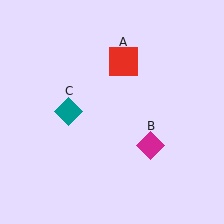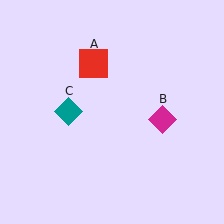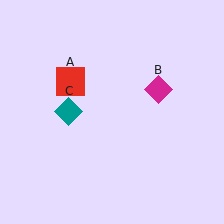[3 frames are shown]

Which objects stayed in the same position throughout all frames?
Teal diamond (object C) remained stationary.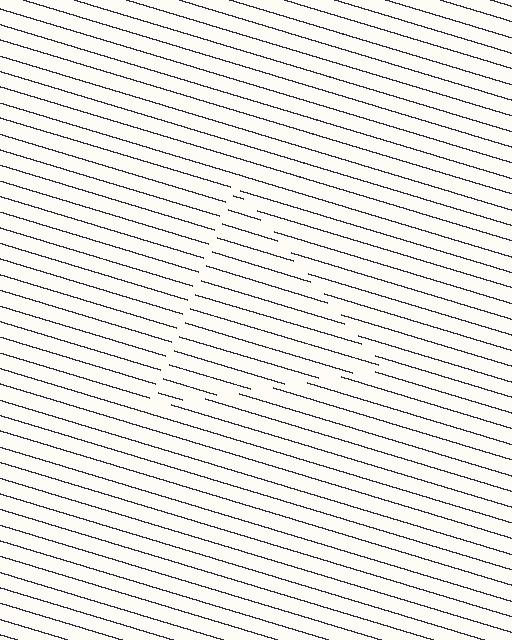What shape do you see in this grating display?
An illusory triangle. The interior of the shape contains the same grating, shifted by half a period — the contour is defined by the phase discontinuity where line-ends from the inner and outer gratings abut.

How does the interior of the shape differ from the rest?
The interior of the shape contains the same grating, shifted by half a period — the contour is defined by the phase discontinuity where line-ends from the inner and outer gratings abut.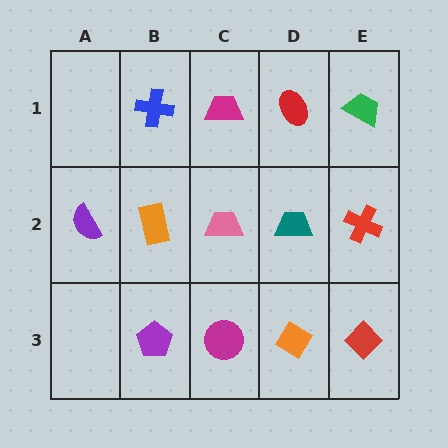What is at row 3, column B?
A purple pentagon.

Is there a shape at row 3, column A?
No, that cell is empty.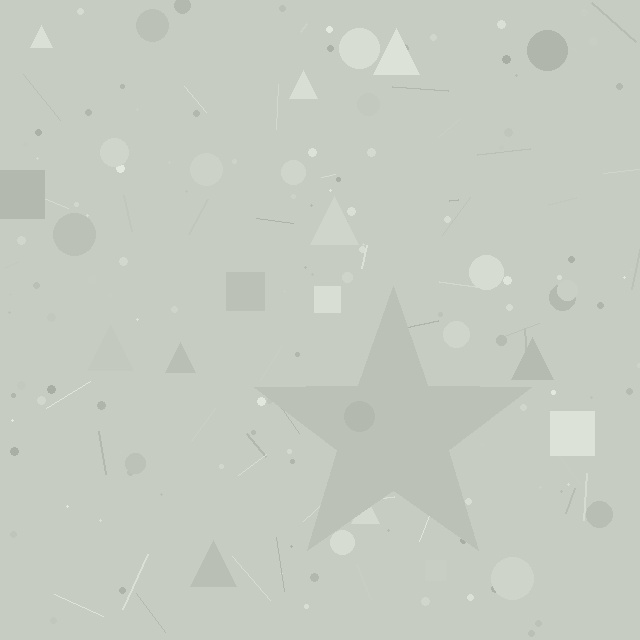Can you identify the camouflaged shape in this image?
The camouflaged shape is a star.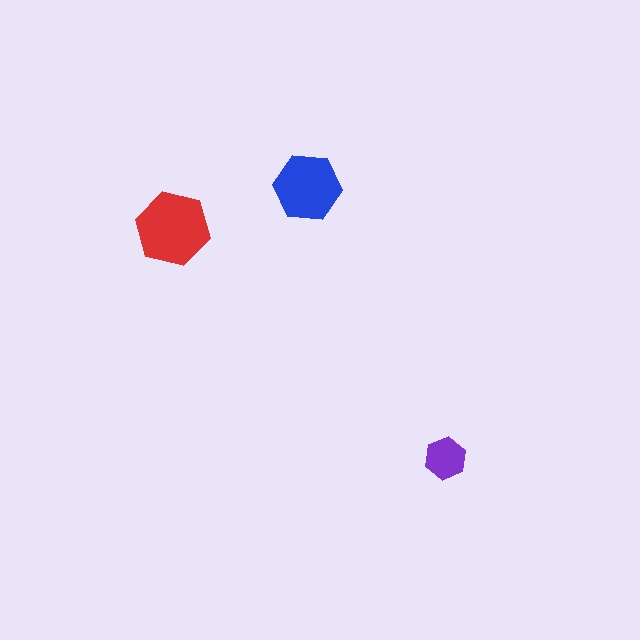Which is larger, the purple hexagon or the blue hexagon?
The blue one.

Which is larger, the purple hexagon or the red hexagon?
The red one.